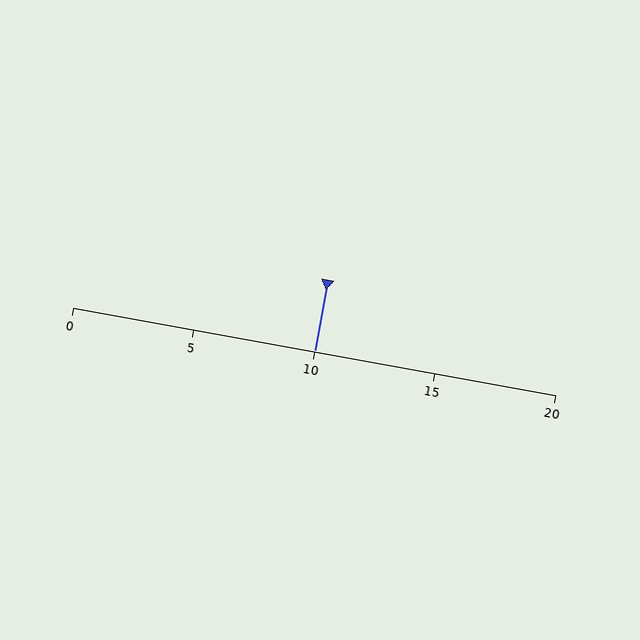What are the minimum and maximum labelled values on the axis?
The axis runs from 0 to 20.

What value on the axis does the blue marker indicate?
The marker indicates approximately 10.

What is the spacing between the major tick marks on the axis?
The major ticks are spaced 5 apart.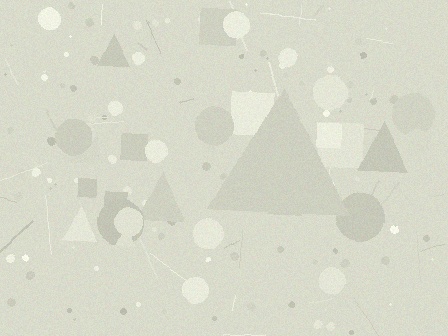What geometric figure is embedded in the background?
A triangle is embedded in the background.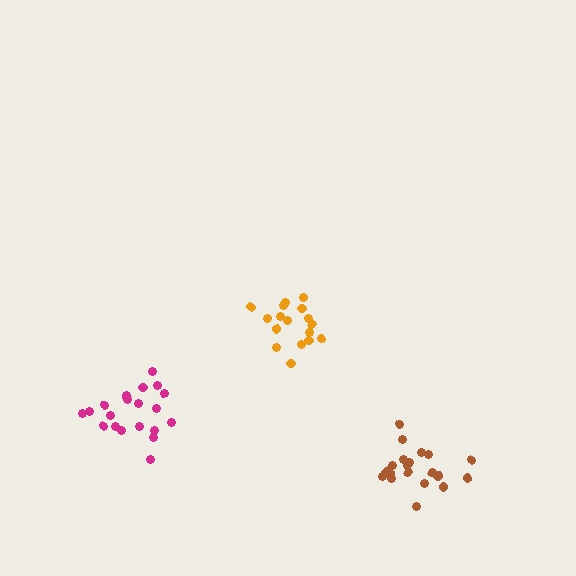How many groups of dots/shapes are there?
There are 3 groups.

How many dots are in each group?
Group 1: 20 dots, Group 2: 17 dots, Group 3: 21 dots (58 total).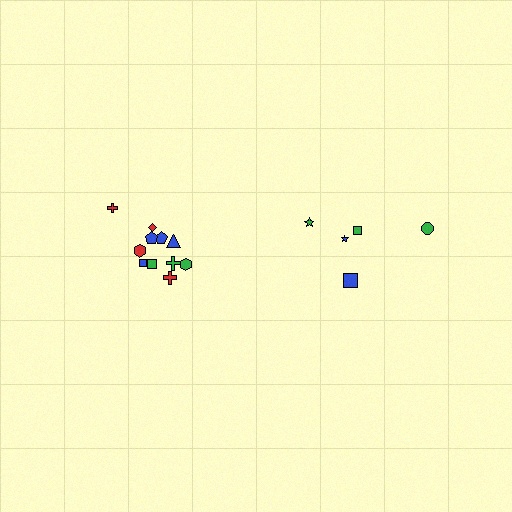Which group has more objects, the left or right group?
The left group.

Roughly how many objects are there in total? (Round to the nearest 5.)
Roughly 15 objects in total.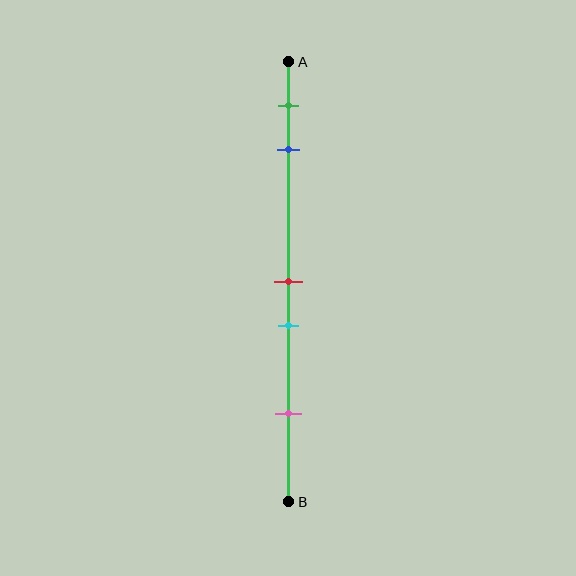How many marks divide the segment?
There are 5 marks dividing the segment.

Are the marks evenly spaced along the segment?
No, the marks are not evenly spaced.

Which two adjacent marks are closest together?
The red and cyan marks are the closest adjacent pair.